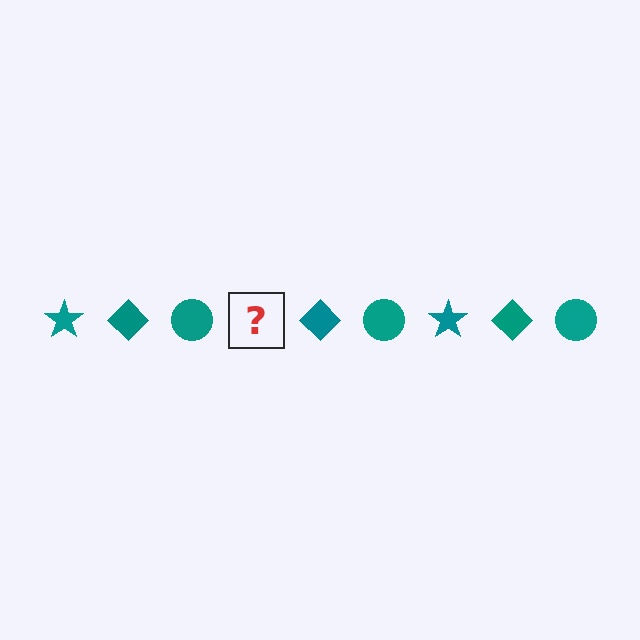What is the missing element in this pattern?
The missing element is a teal star.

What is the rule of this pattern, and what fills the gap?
The rule is that the pattern cycles through star, diamond, circle shapes in teal. The gap should be filled with a teal star.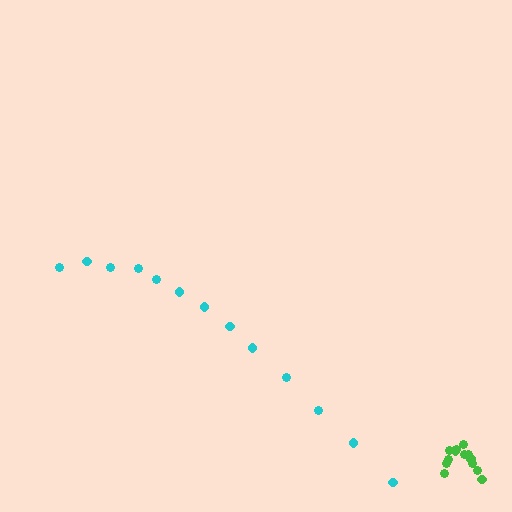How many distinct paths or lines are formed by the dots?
There are 2 distinct paths.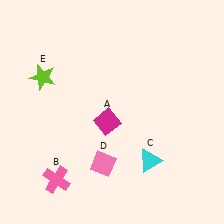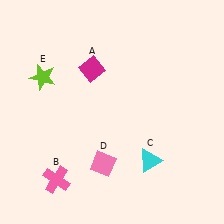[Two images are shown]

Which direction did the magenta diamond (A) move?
The magenta diamond (A) moved up.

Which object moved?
The magenta diamond (A) moved up.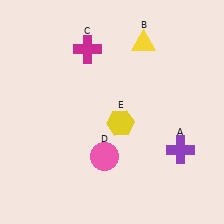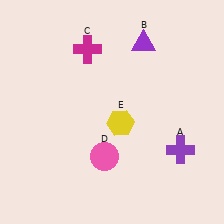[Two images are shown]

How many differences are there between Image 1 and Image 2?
There is 1 difference between the two images.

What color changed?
The triangle (B) changed from yellow in Image 1 to purple in Image 2.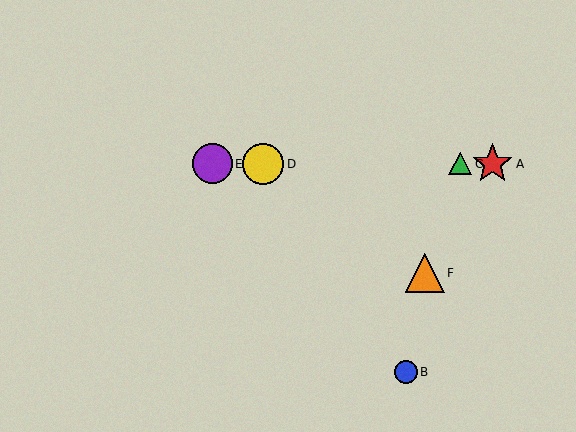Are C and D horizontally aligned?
Yes, both are at y≈164.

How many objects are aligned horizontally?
4 objects (A, C, D, E) are aligned horizontally.